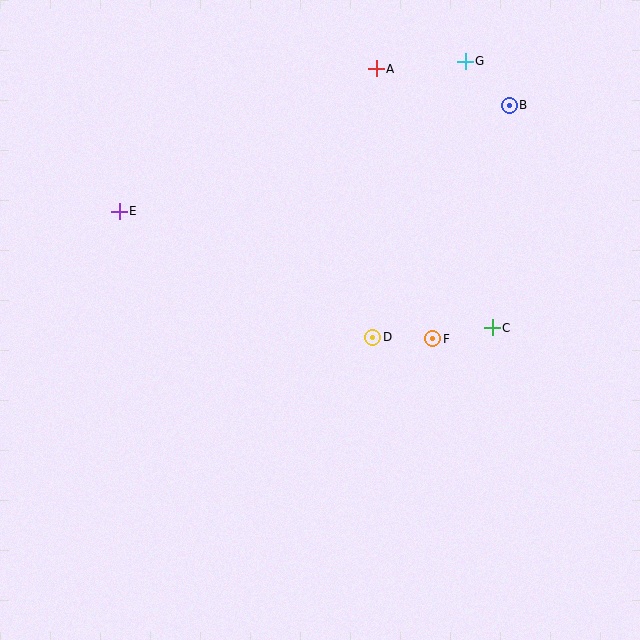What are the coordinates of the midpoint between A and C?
The midpoint between A and C is at (434, 198).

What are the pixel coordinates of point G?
Point G is at (465, 61).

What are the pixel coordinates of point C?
Point C is at (492, 328).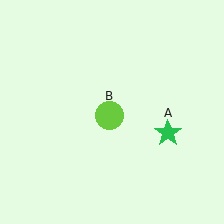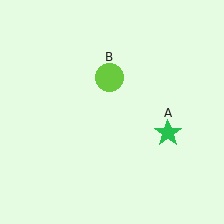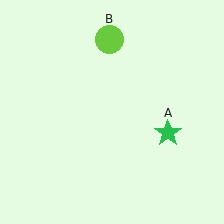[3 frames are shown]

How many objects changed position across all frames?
1 object changed position: lime circle (object B).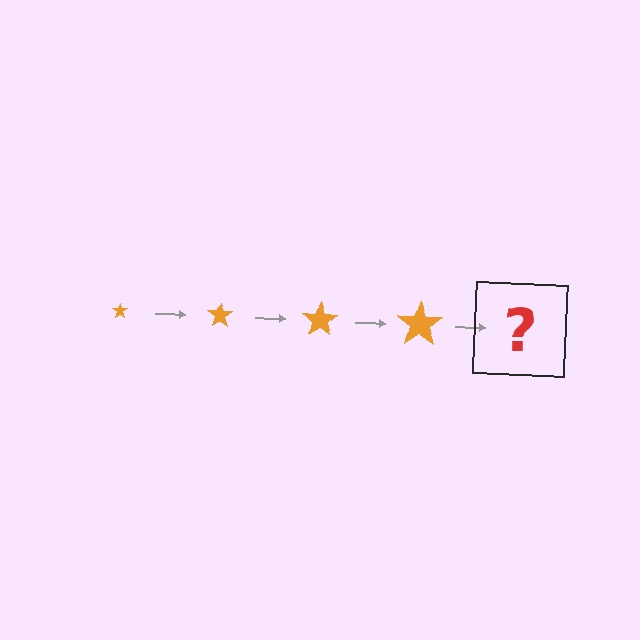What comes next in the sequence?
The next element should be an orange star, larger than the previous one.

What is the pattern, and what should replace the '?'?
The pattern is that the star gets progressively larger each step. The '?' should be an orange star, larger than the previous one.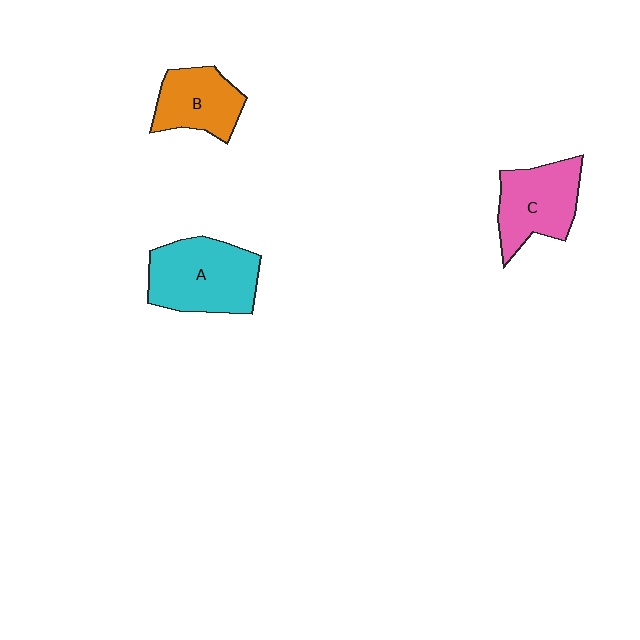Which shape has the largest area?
Shape A (cyan).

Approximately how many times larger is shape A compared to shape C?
Approximately 1.2 times.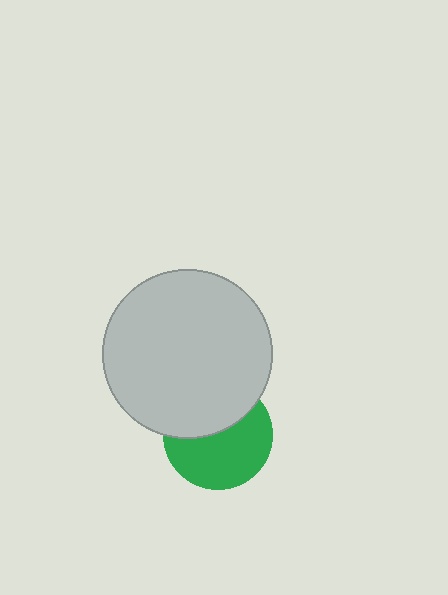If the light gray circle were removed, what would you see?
You would see the complete green circle.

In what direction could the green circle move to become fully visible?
The green circle could move down. That would shift it out from behind the light gray circle entirely.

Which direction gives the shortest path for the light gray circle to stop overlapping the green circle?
Moving up gives the shortest separation.